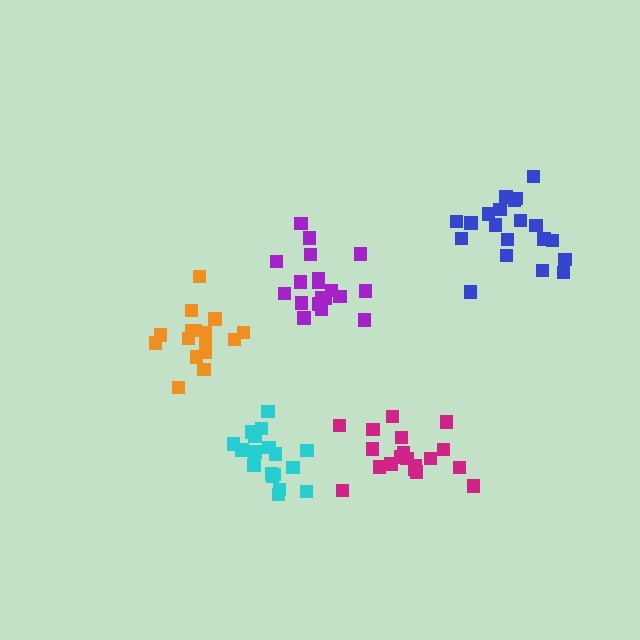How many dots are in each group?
Group 1: 18 dots, Group 2: 20 dots, Group 3: 19 dots, Group 4: 19 dots, Group 5: 16 dots (92 total).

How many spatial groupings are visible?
There are 5 spatial groupings.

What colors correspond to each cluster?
The clusters are colored: cyan, blue, purple, magenta, orange.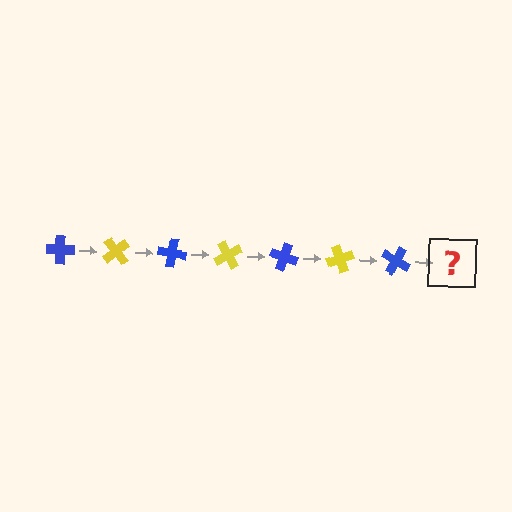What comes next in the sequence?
The next element should be a yellow cross, rotated 350 degrees from the start.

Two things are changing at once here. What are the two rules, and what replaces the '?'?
The two rules are that it rotates 50 degrees each step and the color cycles through blue and yellow. The '?' should be a yellow cross, rotated 350 degrees from the start.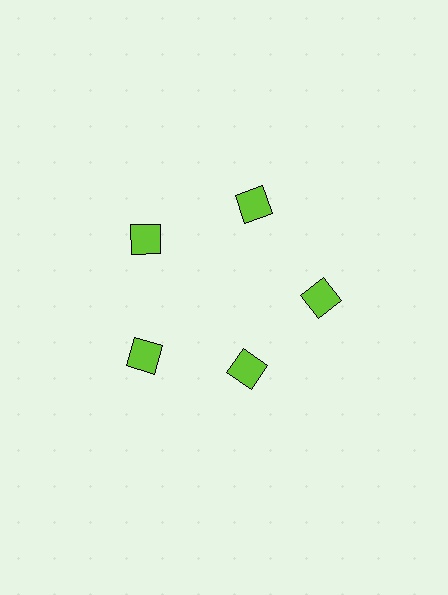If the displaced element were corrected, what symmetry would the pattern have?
It would have 5-fold rotational symmetry — the pattern would map onto itself every 72 degrees.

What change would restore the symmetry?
The symmetry would be restored by moving it outward, back onto the ring so that all 5 squares sit at equal angles and equal distance from the center.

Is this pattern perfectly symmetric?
No. The 5 lime squares are arranged in a ring, but one element near the 5 o'clock position is pulled inward toward the center, breaking the 5-fold rotational symmetry.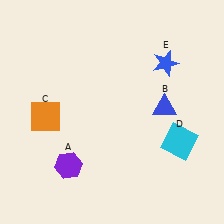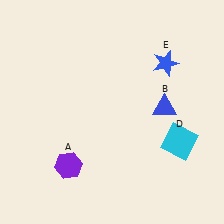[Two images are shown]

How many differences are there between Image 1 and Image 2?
There is 1 difference between the two images.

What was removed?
The orange square (C) was removed in Image 2.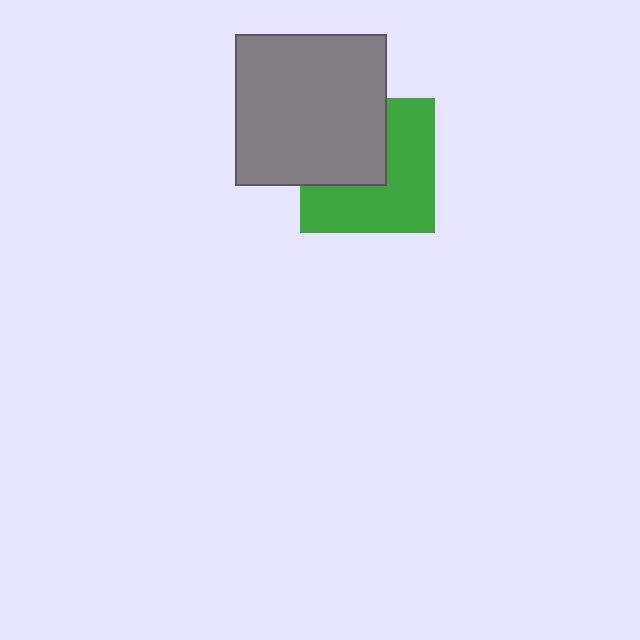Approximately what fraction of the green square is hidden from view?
Roughly 42% of the green square is hidden behind the gray square.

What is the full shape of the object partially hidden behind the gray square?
The partially hidden object is a green square.